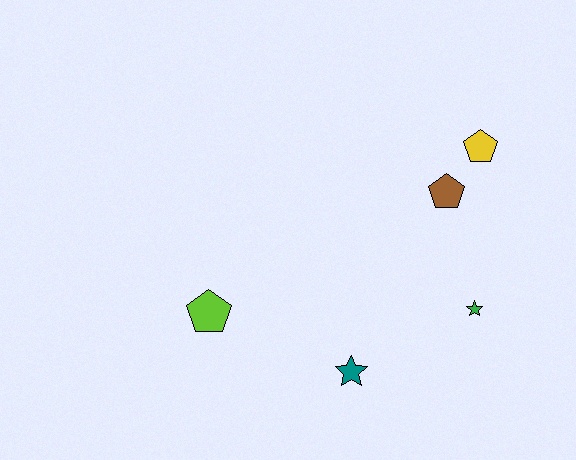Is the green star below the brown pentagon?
Yes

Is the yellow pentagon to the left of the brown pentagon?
No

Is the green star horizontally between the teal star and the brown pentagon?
No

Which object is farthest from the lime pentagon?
The yellow pentagon is farthest from the lime pentagon.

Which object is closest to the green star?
The brown pentagon is closest to the green star.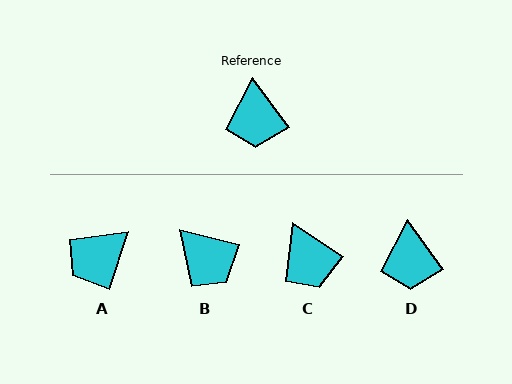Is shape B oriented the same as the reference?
No, it is off by about 39 degrees.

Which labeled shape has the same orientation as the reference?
D.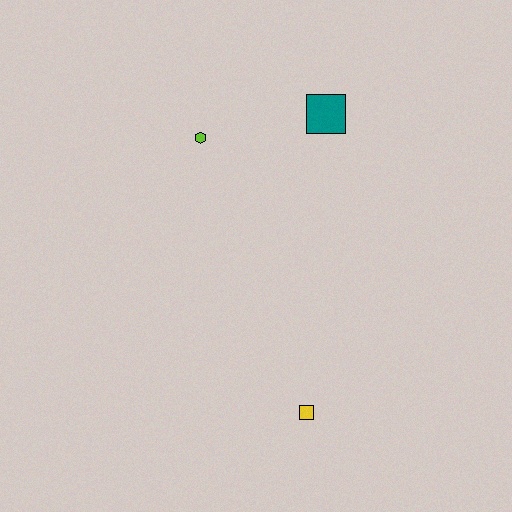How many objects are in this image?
There are 3 objects.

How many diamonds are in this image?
There are no diamonds.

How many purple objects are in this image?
There are no purple objects.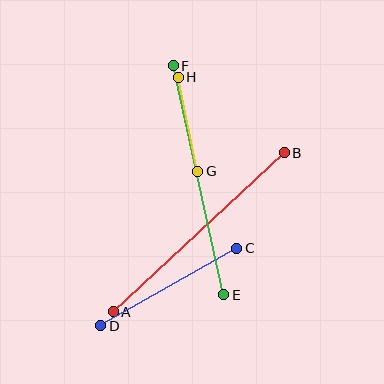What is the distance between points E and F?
The distance is approximately 234 pixels.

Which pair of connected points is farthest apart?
Points E and F are farthest apart.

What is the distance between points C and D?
The distance is approximately 157 pixels.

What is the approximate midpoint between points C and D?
The midpoint is at approximately (169, 287) pixels.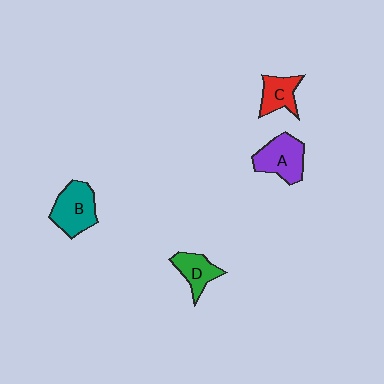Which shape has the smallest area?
Shape D (green).